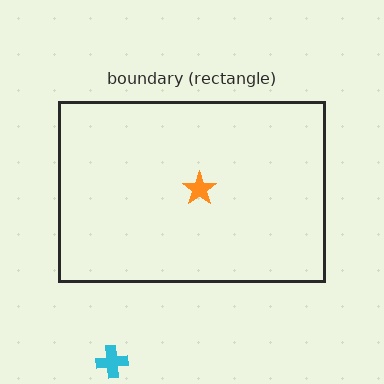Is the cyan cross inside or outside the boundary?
Outside.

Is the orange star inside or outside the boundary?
Inside.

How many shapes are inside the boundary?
1 inside, 1 outside.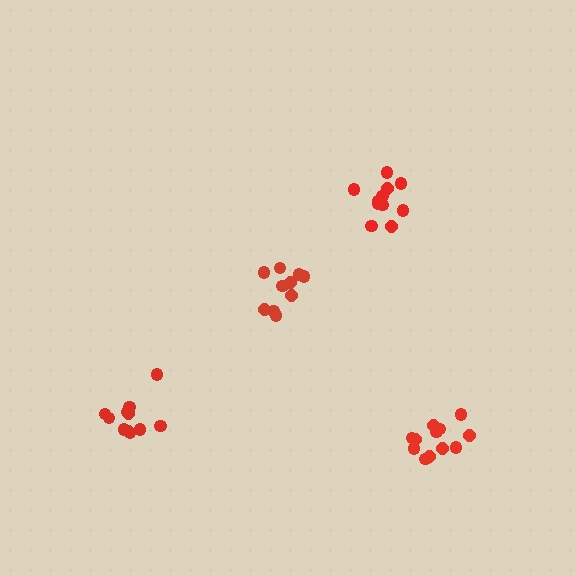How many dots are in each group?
Group 1: 11 dots, Group 2: 11 dots, Group 3: 10 dots, Group 4: 12 dots (44 total).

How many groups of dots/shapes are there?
There are 4 groups.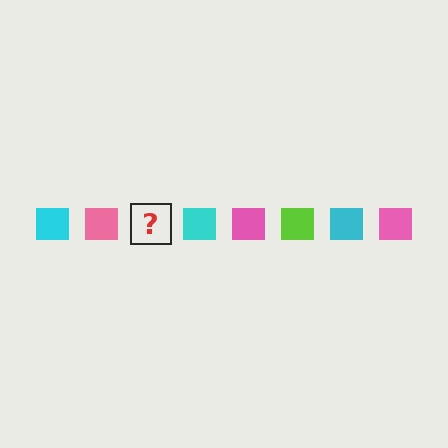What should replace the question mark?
The question mark should be replaced with a lime square.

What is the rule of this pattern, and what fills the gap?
The rule is that the pattern cycles through cyan, pink, lime squares. The gap should be filled with a lime square.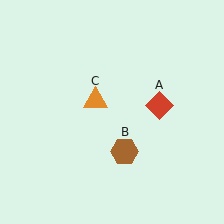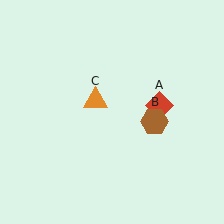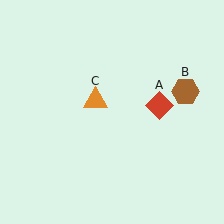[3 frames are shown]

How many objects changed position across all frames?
1 object changed position: brown hexagon (object B).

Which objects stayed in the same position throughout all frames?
Red diamond (object A) and orange triangle (object C) remained stationary.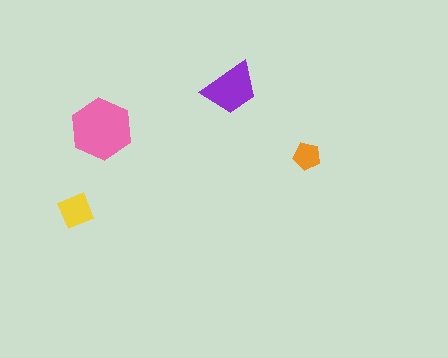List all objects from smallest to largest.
The orange pentagon, the yellow square, the purple trapezoid, the pink hexagon.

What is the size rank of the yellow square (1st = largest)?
3rd.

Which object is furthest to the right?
The orange pentagon is rightmost.